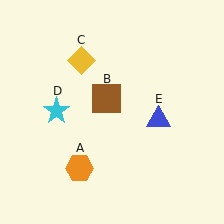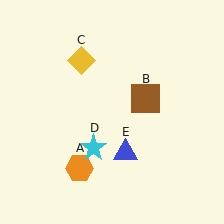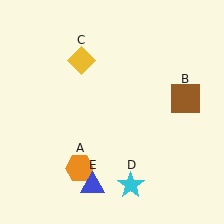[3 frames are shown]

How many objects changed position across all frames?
3 objects changed position: brown square (object B), cyan star (object D), blue triangle (object E).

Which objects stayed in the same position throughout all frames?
Orange hexagon (object A) and yellow diamond (object C) remained stationary.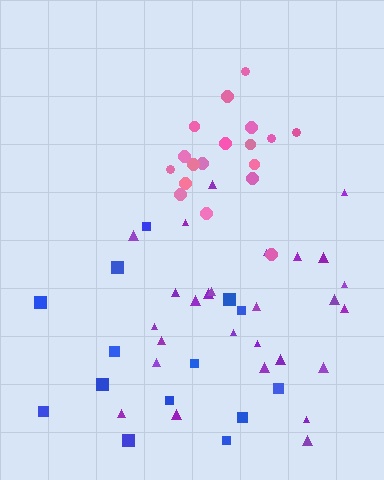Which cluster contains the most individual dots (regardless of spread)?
Purple (27).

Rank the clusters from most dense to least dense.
pink, purple, blue.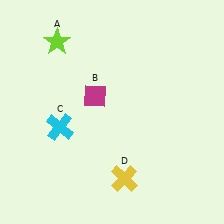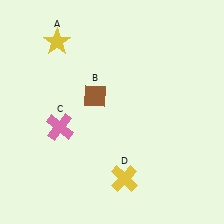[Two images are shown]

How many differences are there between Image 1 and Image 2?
There are 3 differences between the two images.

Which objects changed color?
A changed from lime to yellow. B changed from magenta to brown. C changed from cyan to pink.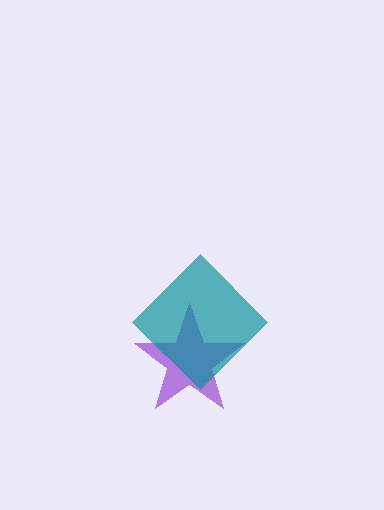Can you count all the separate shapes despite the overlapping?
Yes, there are 2 separate shapes.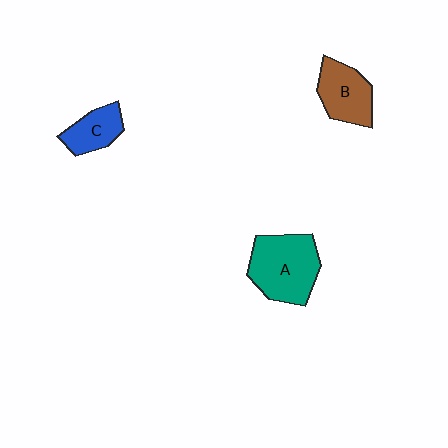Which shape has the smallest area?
Shape C (blue).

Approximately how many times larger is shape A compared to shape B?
Approximately 1.4 times.